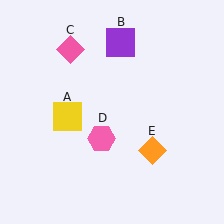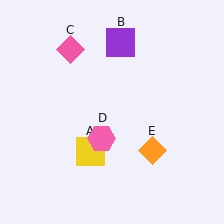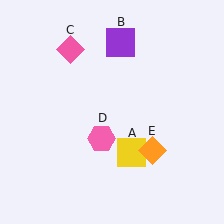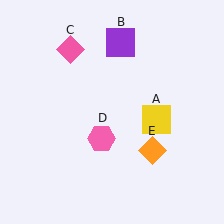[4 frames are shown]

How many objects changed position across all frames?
1 object changed position: yellow square (object A).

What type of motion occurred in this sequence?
The yellow square (object A) rotated counterclockwise around the center of the scene.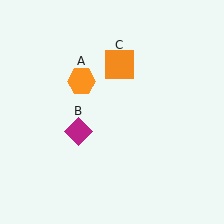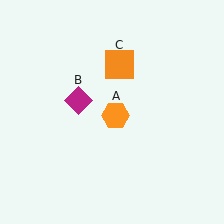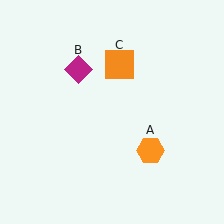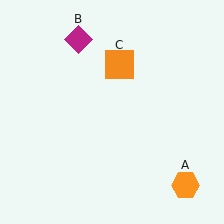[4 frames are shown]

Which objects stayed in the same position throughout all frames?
Orange square (object C) remained stationary.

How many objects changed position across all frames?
2 objects changed position: orange hexagon (object A), magenta diamond (object B).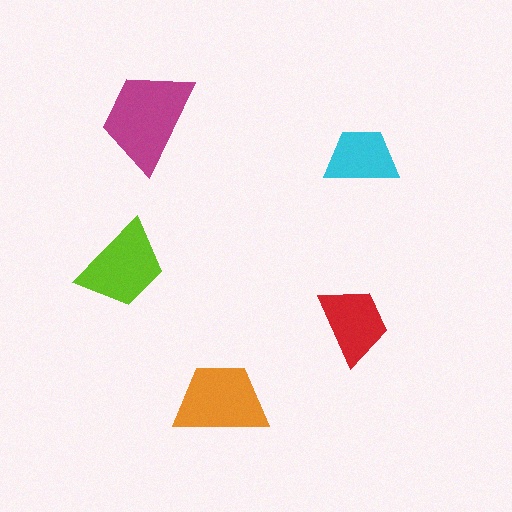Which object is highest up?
The magenta trapezoid is topmost.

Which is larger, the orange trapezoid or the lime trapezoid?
The orange one.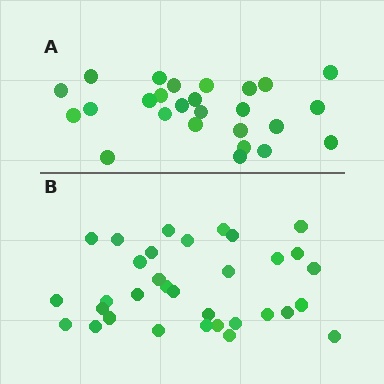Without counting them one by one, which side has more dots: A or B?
Region B (the bottom region) has more dots.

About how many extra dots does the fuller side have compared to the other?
Region B has roughly 8 or so more dots than region A.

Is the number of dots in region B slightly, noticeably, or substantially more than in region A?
Region B has noticeably more, but not dramatically so. The ratio is roughly 1.3 to 1.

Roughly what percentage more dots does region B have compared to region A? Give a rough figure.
About 25% more.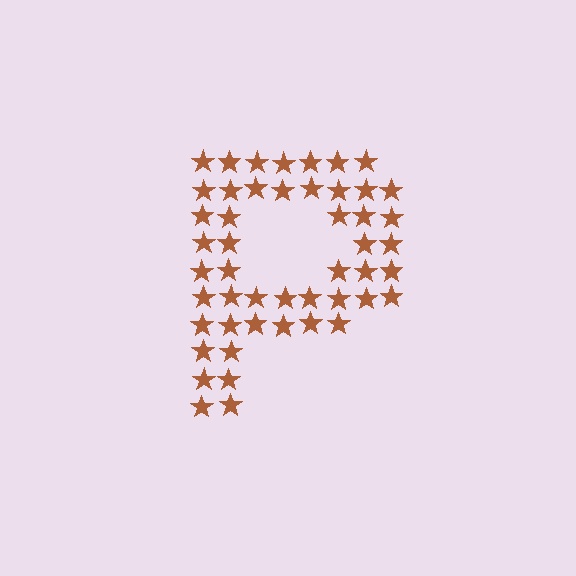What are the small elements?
The small elements are stars.